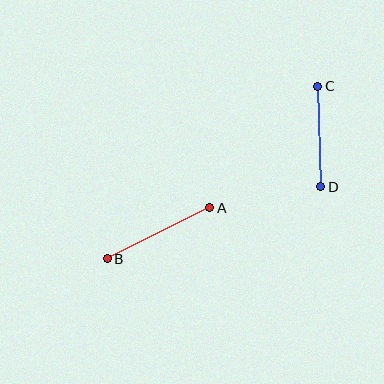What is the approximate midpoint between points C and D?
The midpoint is at approximately (319, 136) pixels.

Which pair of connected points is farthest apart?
Points A and B are farthest apart.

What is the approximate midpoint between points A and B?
The midpoint is at approximately (159, 233) pixels.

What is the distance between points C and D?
The distance is approximately 100 pixels.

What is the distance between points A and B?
The distance is approximately 114 pixels.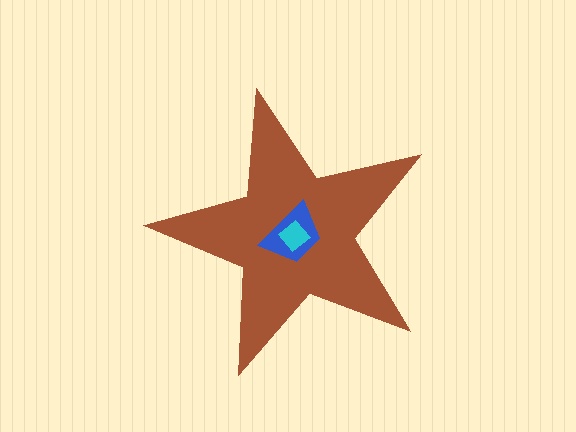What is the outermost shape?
The brown star.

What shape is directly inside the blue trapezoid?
The cyan diamond.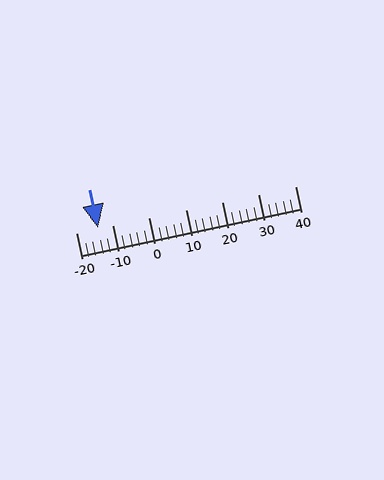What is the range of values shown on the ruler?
The ruler shows values from -20 to 40.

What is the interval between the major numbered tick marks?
The major tick marks are spaced 10 units apart.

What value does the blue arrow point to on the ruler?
The blue arrow points to approximately -14.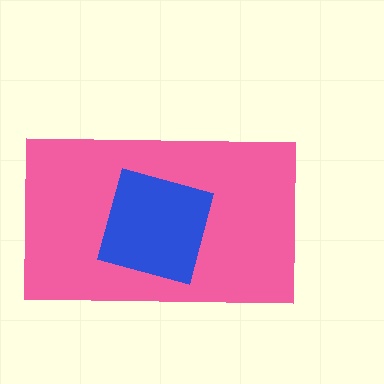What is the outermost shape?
The pink rectangle.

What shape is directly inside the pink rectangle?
The blue square.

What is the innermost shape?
The blue square.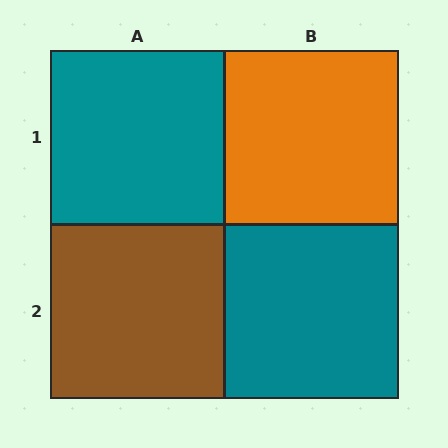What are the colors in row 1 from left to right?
Teal, orange.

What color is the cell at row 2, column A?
Brown.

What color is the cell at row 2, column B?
Teal.